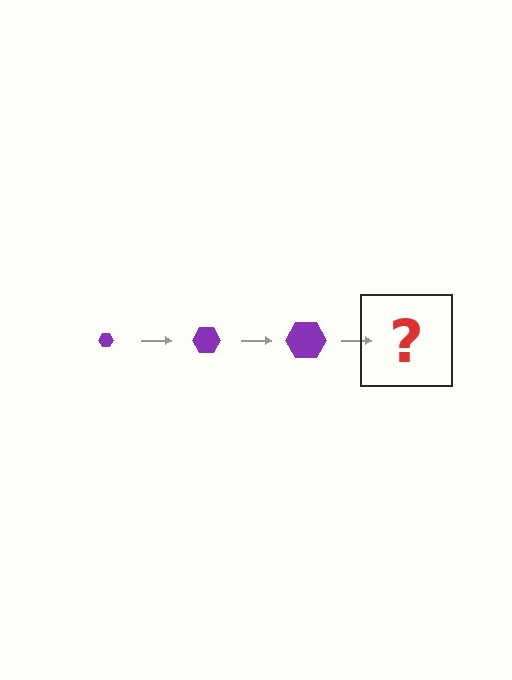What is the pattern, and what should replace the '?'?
The pattern is that the hexagon gets progressively larger each step. The '?' should be a purple hexagon, larger than the previous one.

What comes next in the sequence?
The next element should be a purple hexagon, larger than the previous one.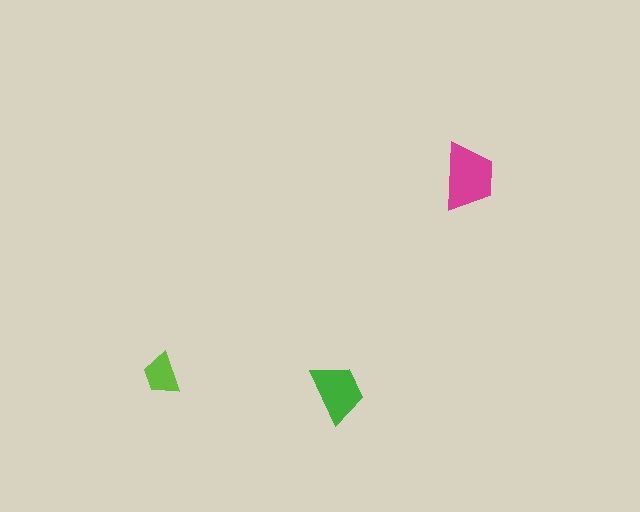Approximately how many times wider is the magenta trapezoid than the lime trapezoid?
About 1.5 times wider.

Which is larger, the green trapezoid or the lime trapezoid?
The green one.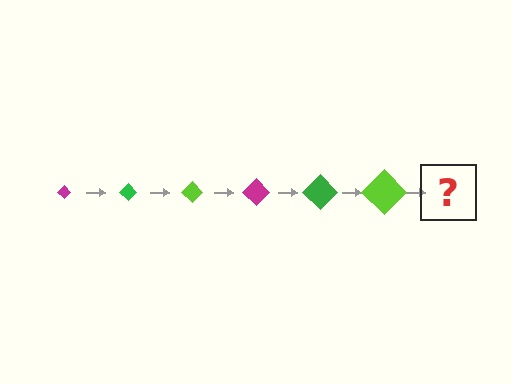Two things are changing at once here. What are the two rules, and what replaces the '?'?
The two rules are that the diamond grows larger each step and the color cycles through magenta, green, and lime. The '?' should be a magenta diamond, larger than the previous one.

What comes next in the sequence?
The next element should be a magenta diamond, larger than the previous one.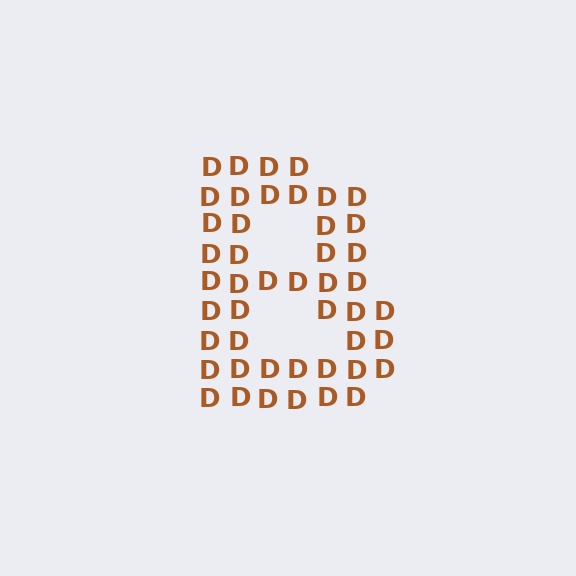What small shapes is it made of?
It is made of small letter D's.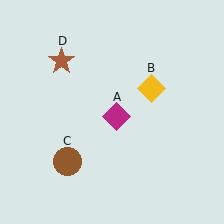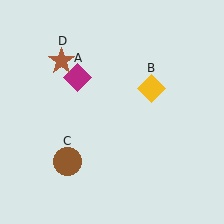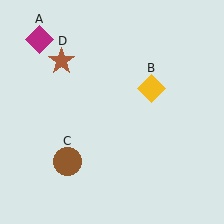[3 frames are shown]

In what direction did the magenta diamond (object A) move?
The magenta diamond (object A) moved up and to the left.